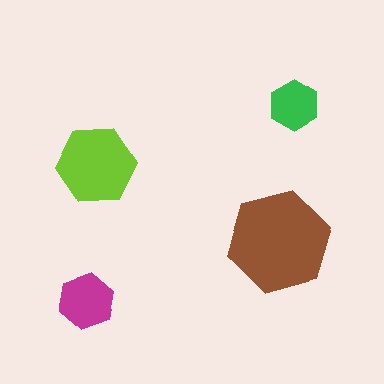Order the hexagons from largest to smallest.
the brown one, the lime one, the magenta one, the green one.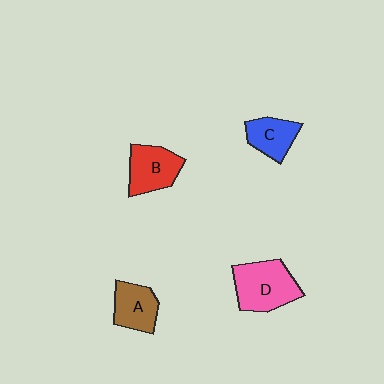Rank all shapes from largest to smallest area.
From largest to smallest: D (pink), B (red), A (brown), C (blue).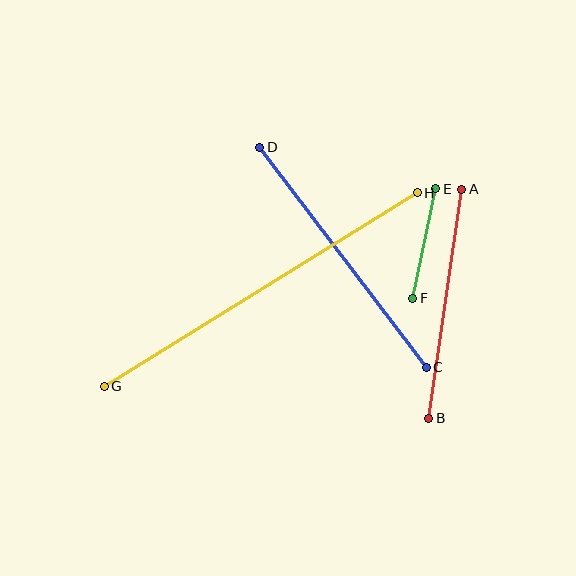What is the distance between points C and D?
The distance is approximately 276 pixels.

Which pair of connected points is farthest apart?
Points G and H are farthest apart.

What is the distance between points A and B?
The distance is approximately 231 pixels.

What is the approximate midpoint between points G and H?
The midpoint is at approximately (261, 289) pixels.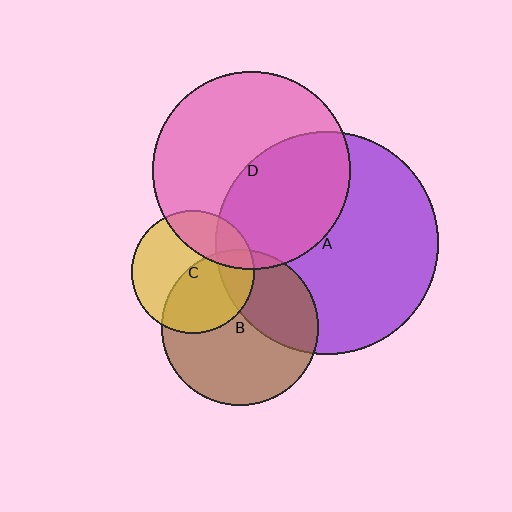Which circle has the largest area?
Circle A (purple).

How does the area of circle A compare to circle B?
Approximately 2.0 times.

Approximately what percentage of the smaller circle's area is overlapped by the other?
Approximately 45%.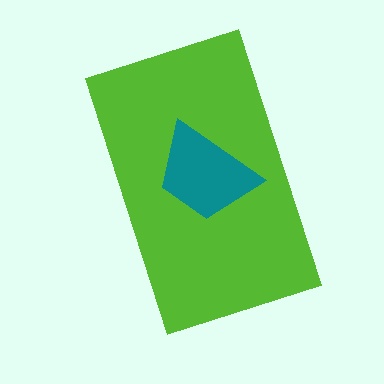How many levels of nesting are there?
2.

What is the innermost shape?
The teal trapezoid.